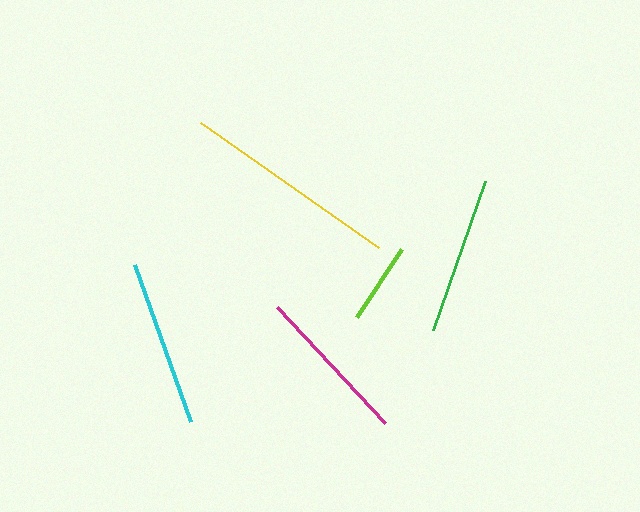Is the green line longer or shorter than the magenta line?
The magenta line is longer than the green line.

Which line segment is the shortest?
The lime line is the shortest at approximately 82 pixels.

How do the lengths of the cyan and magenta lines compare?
The cyan and magenta lines are approximately the same length.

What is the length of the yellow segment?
The yellow segment is approximately 218 pixels long.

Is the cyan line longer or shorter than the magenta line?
The cyan line is longer than the magenta line.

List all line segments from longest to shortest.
From longest to shortest: yellow, cyan, magenta, green, lime.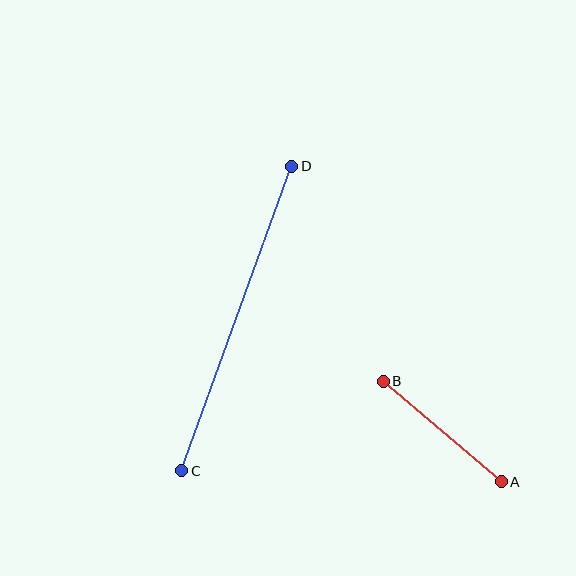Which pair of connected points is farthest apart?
Points C and D are farthest apart.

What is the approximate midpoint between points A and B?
The midpoint is at approximately (442, 432) pixels.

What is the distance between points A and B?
The distance is approximately 155 pixels.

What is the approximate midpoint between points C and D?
The midpoint is at approximately (237, 319) pixels.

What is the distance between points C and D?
The distance is approximately 323 pixels.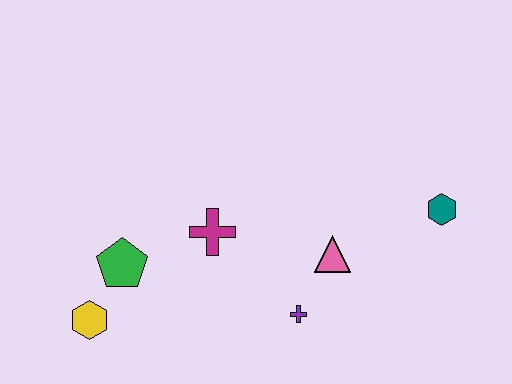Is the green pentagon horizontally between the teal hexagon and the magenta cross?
No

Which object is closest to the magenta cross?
The green pentagon is closest to the magenta cross.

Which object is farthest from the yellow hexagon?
The teal hexagon is farthest from the yellow hexagon.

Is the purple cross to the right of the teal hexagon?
No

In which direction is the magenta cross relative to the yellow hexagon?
The magenta cross is to the right of the yellow hexagon.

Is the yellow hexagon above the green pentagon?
No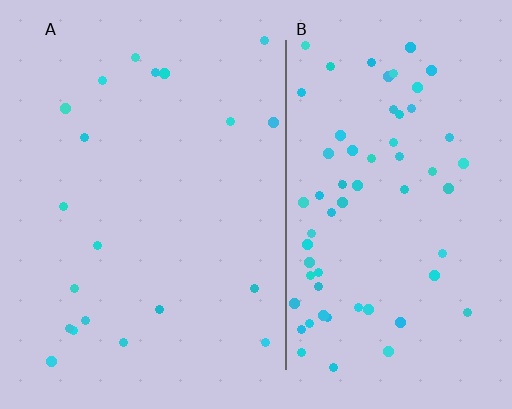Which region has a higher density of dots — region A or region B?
B (the right).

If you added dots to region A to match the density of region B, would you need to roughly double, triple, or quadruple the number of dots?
Approximately triple.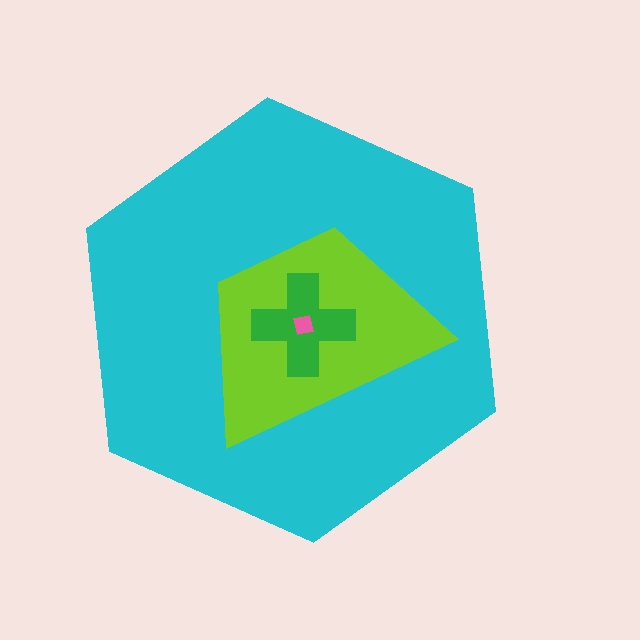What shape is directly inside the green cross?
The pink square.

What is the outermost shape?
The cyan hexagon.